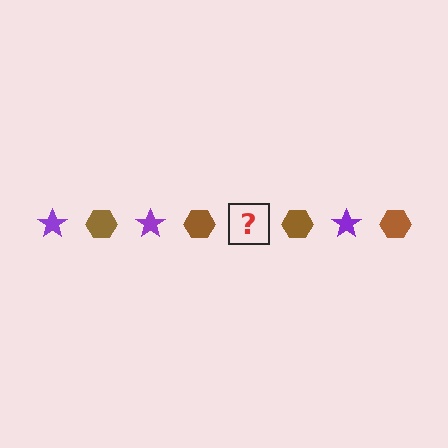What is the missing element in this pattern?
The missing element is a purple star.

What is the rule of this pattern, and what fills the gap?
The rule is that the pattern alternates between purple star and brown hexagon. The gap should be filled with a purple star.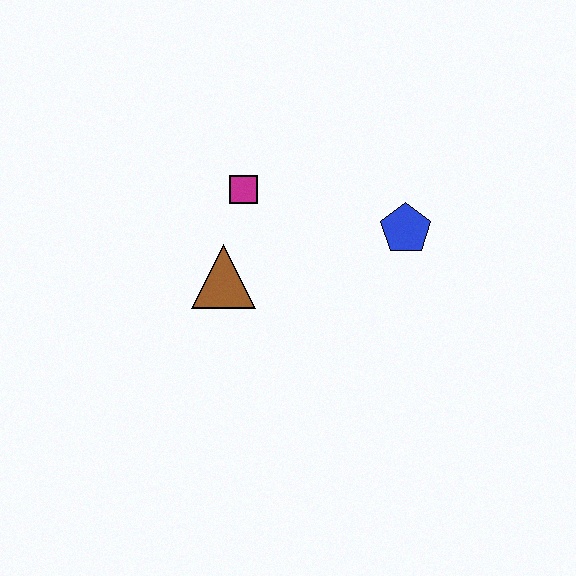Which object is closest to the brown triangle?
The magenta square is closest to the brown triangle.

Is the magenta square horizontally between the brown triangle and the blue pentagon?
Yes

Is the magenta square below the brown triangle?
No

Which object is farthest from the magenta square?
The blue pentagon is farthest from the magenta square.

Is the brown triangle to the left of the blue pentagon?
Yes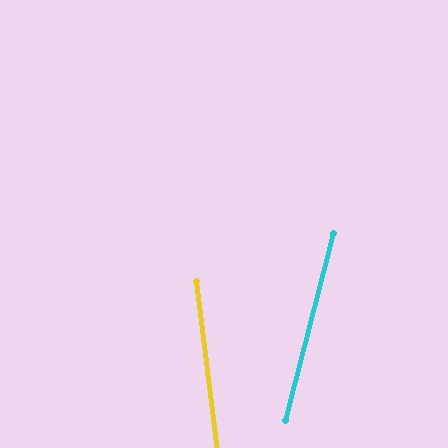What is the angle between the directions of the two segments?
Approximately 21 degrees.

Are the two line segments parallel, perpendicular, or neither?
Neither parallel nor perpendicular — they differ by about 21°.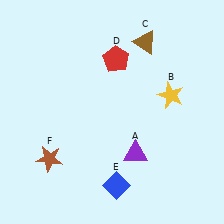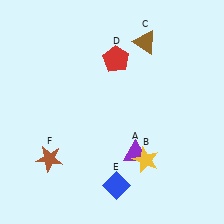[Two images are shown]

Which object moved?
The yellow star (B) moved down.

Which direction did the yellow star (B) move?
The yellow star (B) moved down.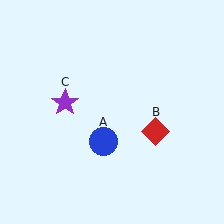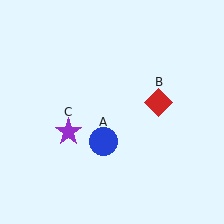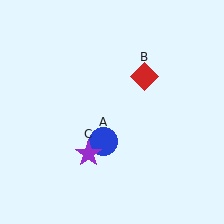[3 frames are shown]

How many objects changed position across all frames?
2 objects changed position: red diamond (object B), purple star (object C).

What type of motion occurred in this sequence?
The red diamond (object B), purple star (object C) rotated counterclockwise around the center of the scene.